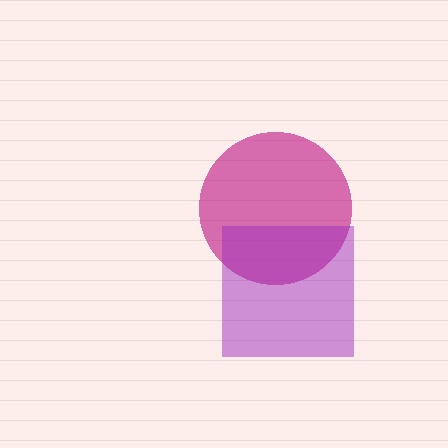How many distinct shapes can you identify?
There are 2 distinct shapes: a magenta circle, a purple square.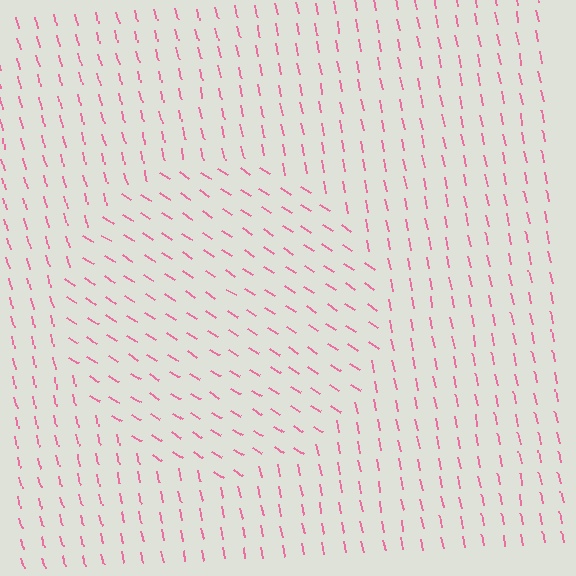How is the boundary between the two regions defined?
The boundary is defined purely by a change in line orientation (approximately 45 degrees difference). All lines are the same color and thickness.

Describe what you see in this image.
The image is filled with small pink line segments. A circle region in the image has lines oriented differently from the surrounding lines, creating a visible texture boundary.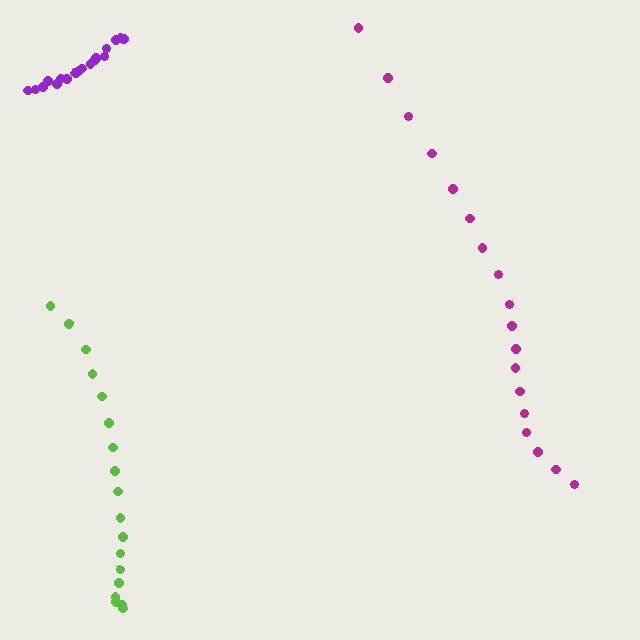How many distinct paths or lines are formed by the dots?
There are 3 distinct paths.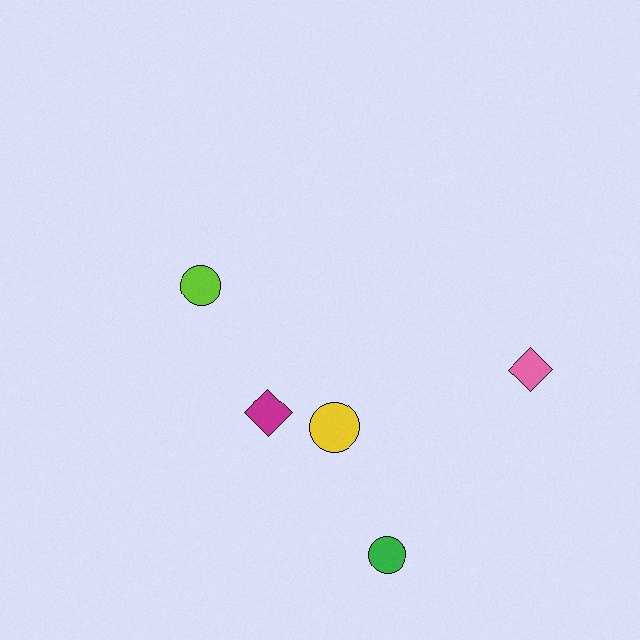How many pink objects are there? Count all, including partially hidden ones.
There is 1 pink object.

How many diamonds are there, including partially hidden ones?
There are 2 diamonds.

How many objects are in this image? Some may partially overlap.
There are 5 objects.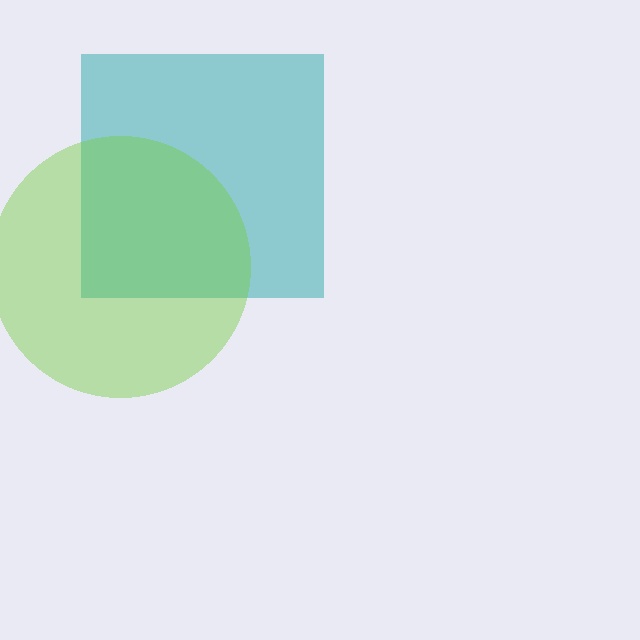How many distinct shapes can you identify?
There are 2 distinct shapes: a teal square, a lime circle.